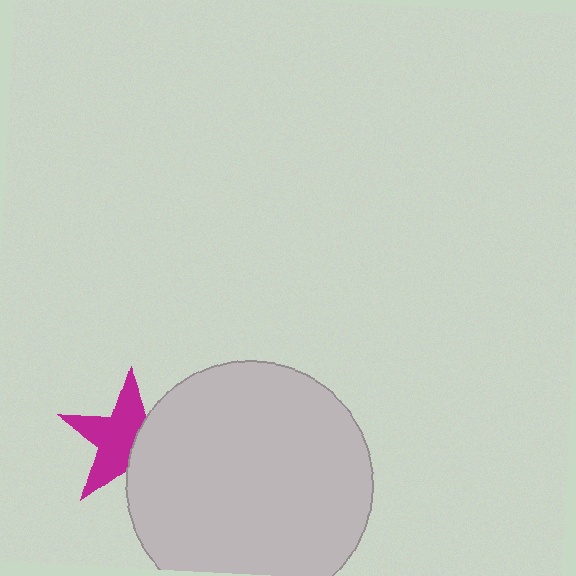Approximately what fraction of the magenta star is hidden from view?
Roughly 38% of the magenta star is hidden behind the light gray circle.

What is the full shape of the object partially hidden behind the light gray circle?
The partially hidden object is a magenta star.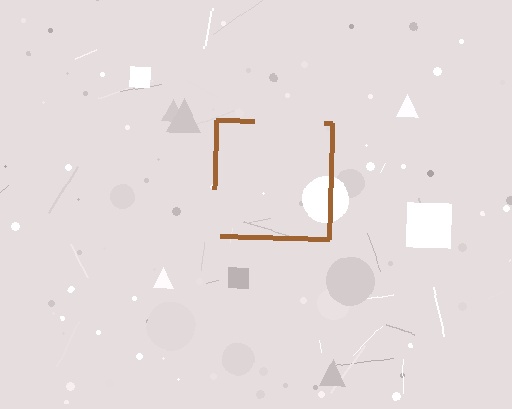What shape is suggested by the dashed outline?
The dashed outline suggests a square.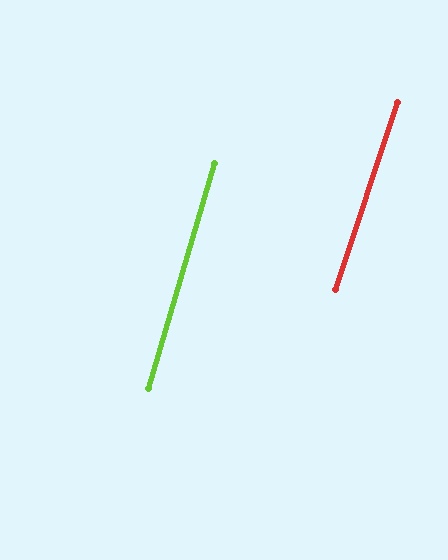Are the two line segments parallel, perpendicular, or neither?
Parallel — their directions differ by only 1.9°.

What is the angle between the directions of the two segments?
Approximately 2 degrees.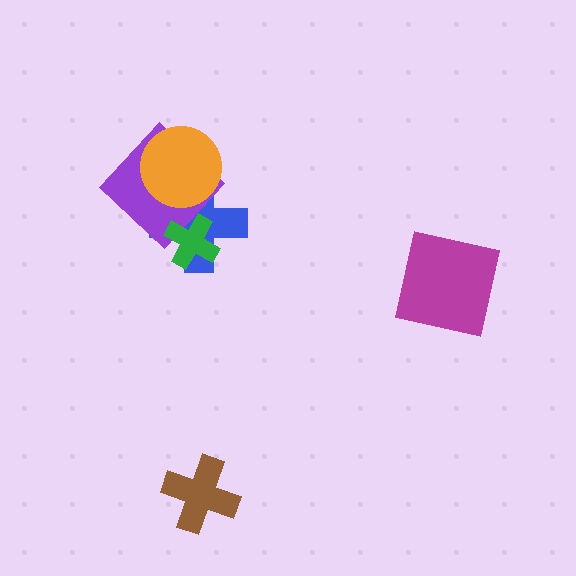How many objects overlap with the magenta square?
0 objects overlap with the magenta square.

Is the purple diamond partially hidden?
Yes, it is partially covered by another shape.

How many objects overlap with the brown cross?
0 objects overlap with the brown cross.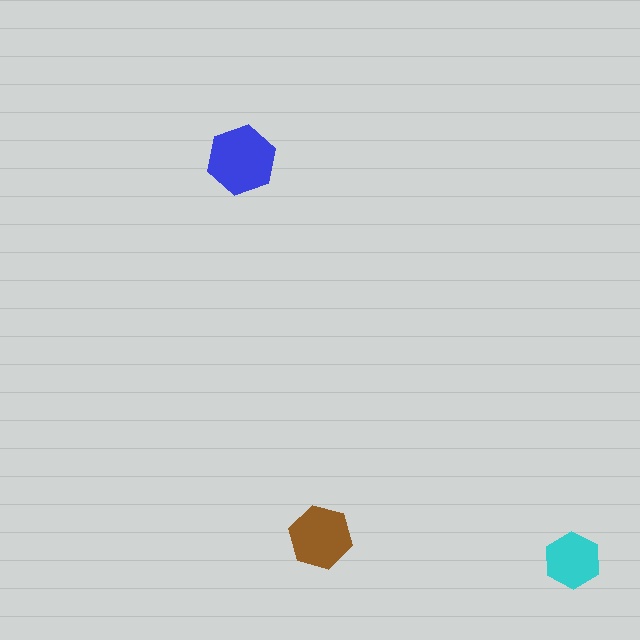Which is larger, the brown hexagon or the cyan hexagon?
The brown one.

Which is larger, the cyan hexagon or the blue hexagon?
The blue one.